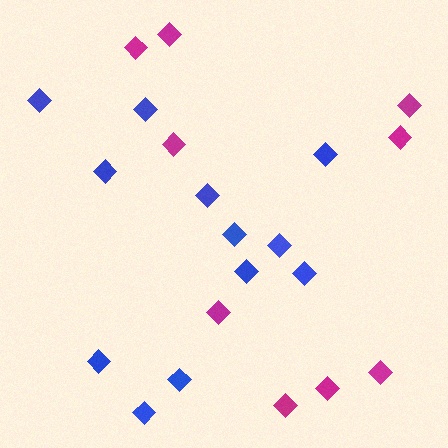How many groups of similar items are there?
There are 2 groups: one group of blue diamonds (12) and one group of magenta diamonds (9).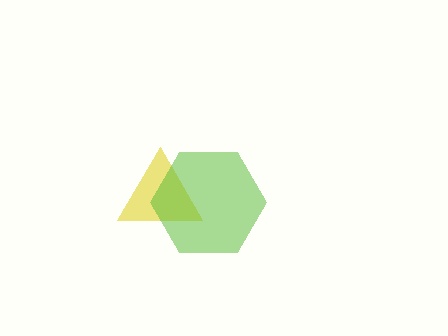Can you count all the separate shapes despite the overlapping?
Yes, there are 2 separate shapes.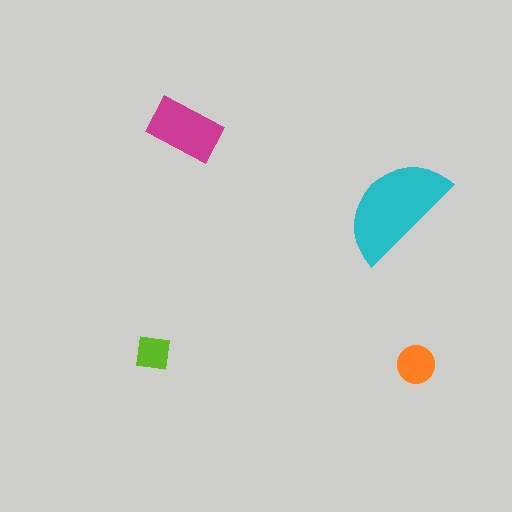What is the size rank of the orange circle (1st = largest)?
3rd.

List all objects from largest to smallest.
The cyan semicircle, the magenta rectangle, the orange circle, the lime square.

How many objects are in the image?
There are 4 objects in the image.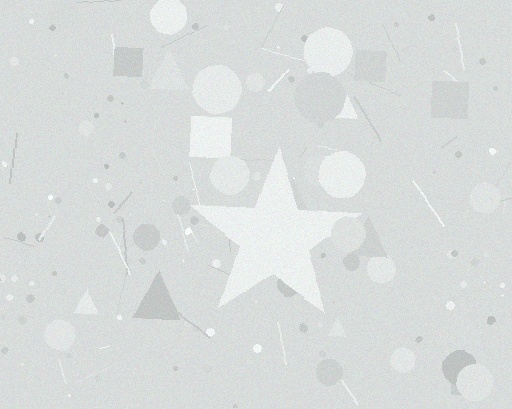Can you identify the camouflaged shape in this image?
The camouflaged shape is a star.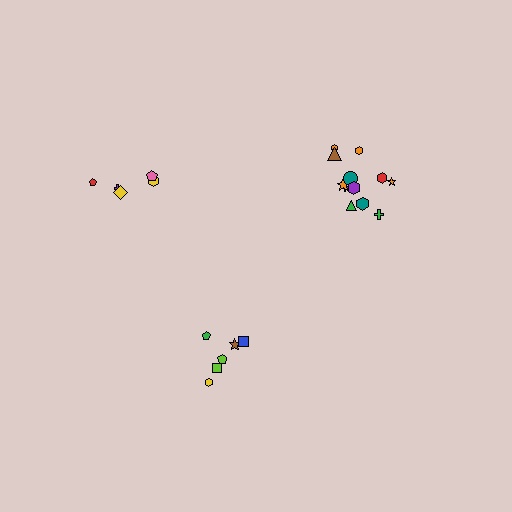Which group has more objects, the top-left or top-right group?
The top-right group.